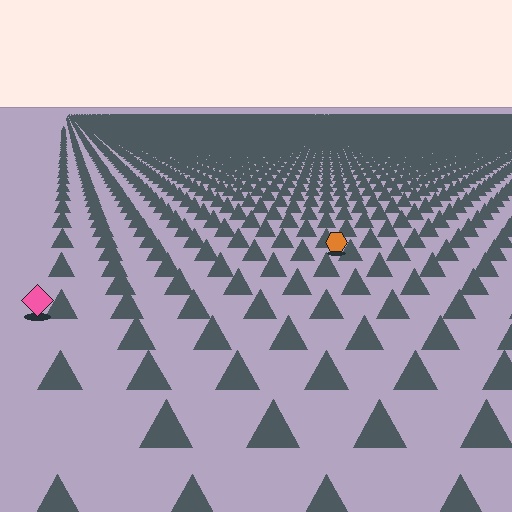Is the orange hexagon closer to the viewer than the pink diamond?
No. The pink diamond is closer — you can tell from the texture gradient: the ground texture is coarser near it.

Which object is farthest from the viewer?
The orange hexagon is farthest from the viewer. It appears smaller and the ground texture around it is denser.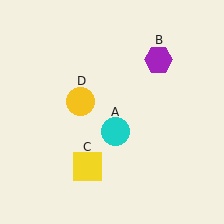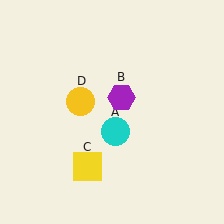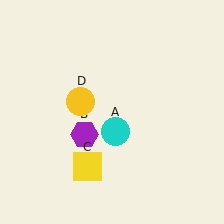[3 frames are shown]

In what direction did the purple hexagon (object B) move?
The purple hexagon (object B) moved down and to the left.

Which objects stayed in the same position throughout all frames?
Cyan circle (object A) and yellow square (object C) and yellow circle (object D) remained stationary.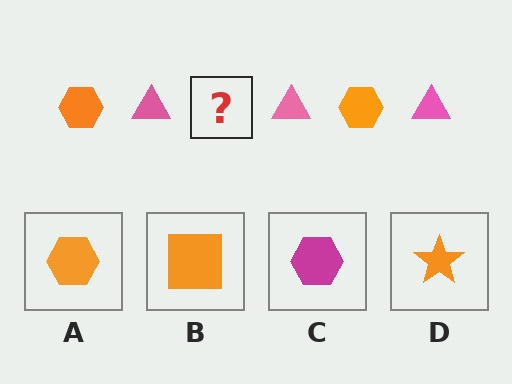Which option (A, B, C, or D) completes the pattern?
A.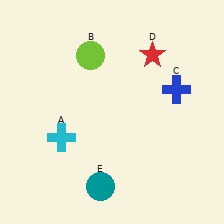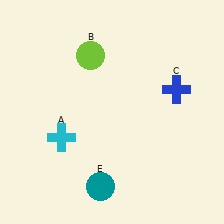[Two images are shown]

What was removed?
The red star (D) was removed in Image 2.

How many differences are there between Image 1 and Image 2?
There is 1 difference between the two images.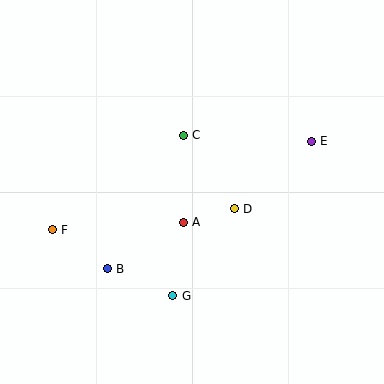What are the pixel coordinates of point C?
Point C is at (183, 135).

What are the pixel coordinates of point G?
Point G is at (173, 296).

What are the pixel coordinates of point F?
Point F is at (52, 230).